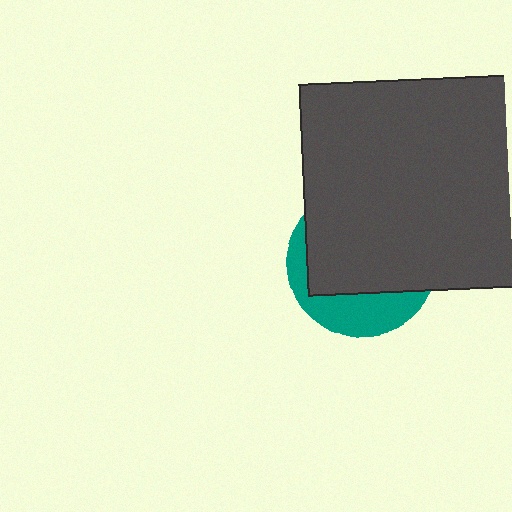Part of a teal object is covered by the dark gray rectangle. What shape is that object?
It is a circle.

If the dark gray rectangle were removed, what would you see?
You would see the complete teal circle.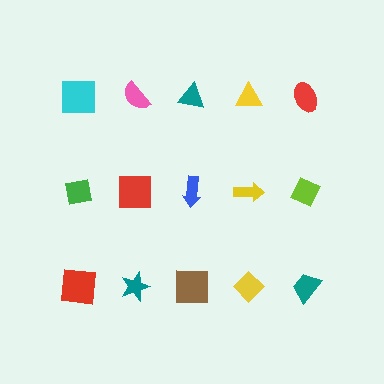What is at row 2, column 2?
A red square.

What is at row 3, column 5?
A teal trapezoid.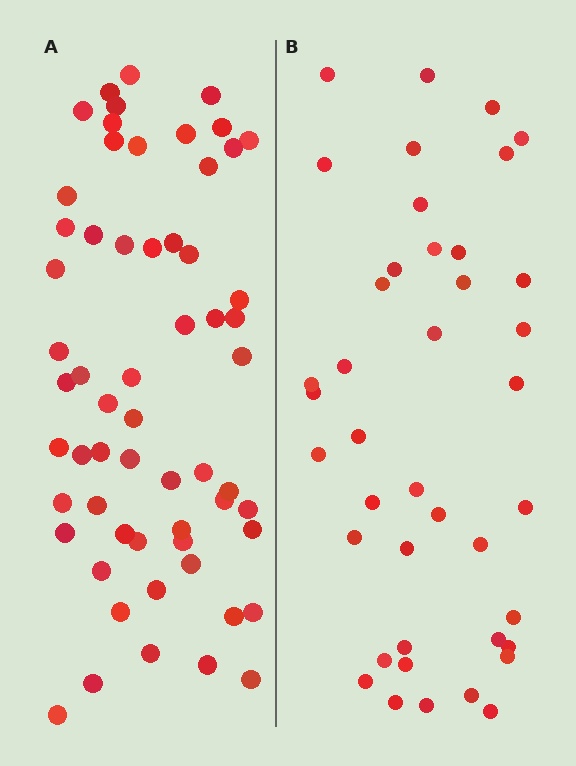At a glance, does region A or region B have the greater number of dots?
Region A (the left region) has more dots.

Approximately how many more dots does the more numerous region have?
Region A has approximately 20 more dots than region B.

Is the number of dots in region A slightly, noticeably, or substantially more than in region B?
Region A has substantially more. The ratio is roughly 1.5 to 1.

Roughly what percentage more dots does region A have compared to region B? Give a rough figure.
About 45% more.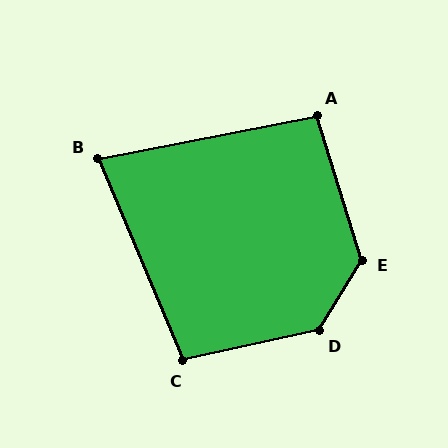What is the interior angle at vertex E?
Approximately 131 degrees (obtuse).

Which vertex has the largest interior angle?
D, at approximately 134 degrees.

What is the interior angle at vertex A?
Approximately 96 degrees (obtuse).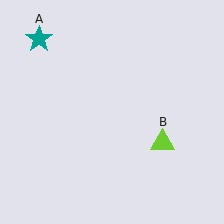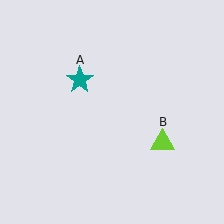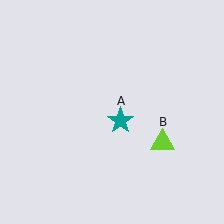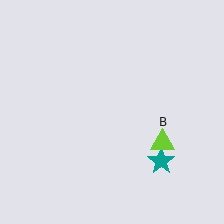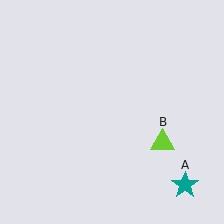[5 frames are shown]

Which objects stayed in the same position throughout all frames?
Lime triangle (object B) remained stationary.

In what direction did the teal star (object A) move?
The teal star (object A) moved down and to the right.